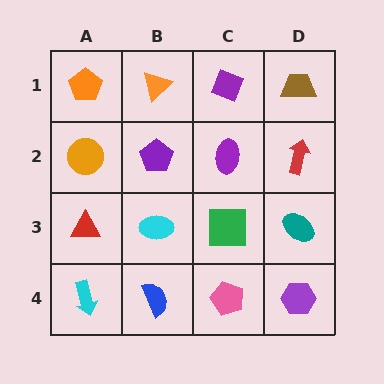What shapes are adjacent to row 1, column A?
An orange circle (row 2, column A), an orange triangle (row 1, column B).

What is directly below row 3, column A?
A cyan arrow.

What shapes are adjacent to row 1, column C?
A purple ellipse (row 2, column C), an orange triangle (row 1, column B), a brown trapezoid (row 1, column D).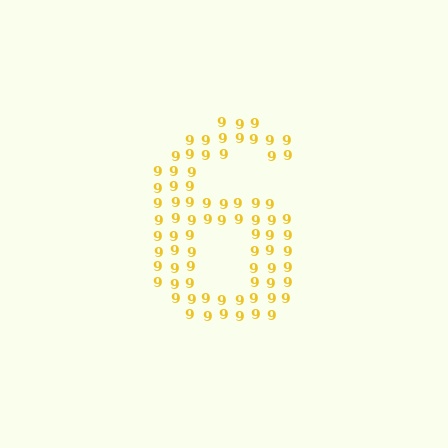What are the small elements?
The small elements are digit 9's.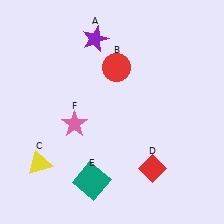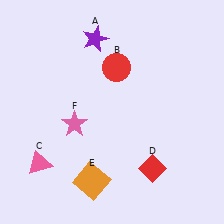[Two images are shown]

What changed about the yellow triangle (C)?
In Image 1, C is yellow. In Image 2, it changed to pink.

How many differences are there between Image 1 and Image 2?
There are 2 differences between the two images.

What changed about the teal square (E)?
In Image 1, E is teal. In Image 2, it changed to orange.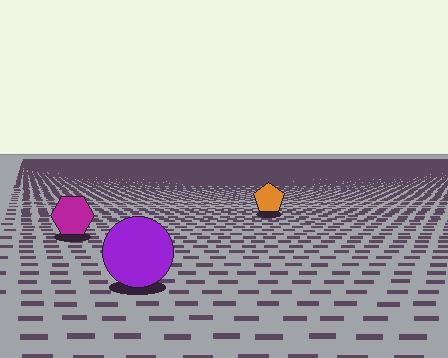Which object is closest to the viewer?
The purple circle is closest. The texture marks near it are larger and more spread out.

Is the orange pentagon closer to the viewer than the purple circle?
No. The purple circle is closer — you can tell from the texture gradient: the ground texture is coarser near it.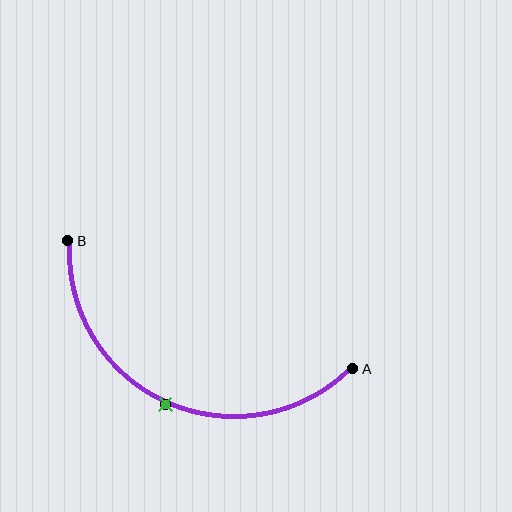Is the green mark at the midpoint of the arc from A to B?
Yes. The green mark lies on the arc at equal arc-length from both A and B — it is the arc midpoint.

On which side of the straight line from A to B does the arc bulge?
The arc bulges below the straight line connecting A and B.